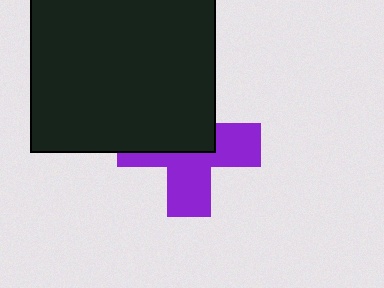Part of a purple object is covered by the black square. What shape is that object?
It is a cross.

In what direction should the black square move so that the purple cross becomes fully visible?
The black square should move up. That is the shortest direction to clear the overlap and leave the purple cross fully visible.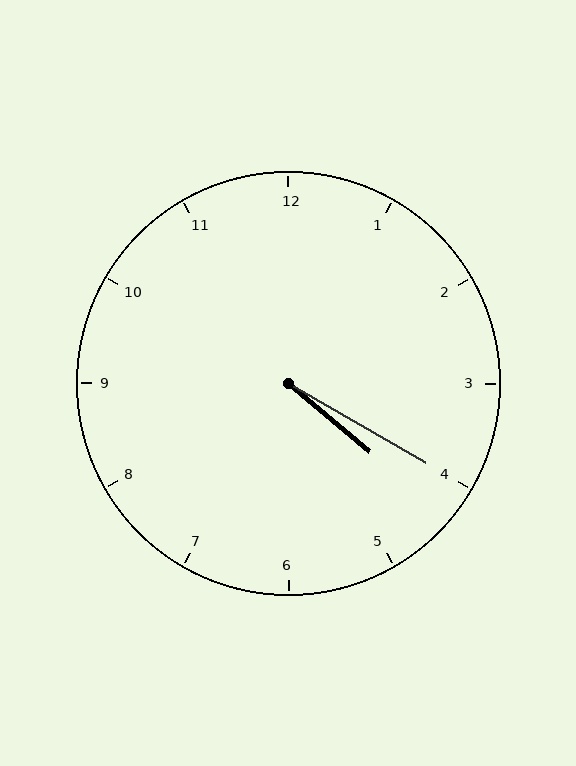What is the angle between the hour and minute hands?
Approximately 10 degrees.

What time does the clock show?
4:20.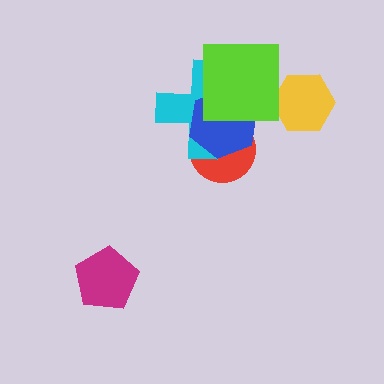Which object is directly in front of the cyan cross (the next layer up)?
The blue hexagon is directly in front of the cyan cross.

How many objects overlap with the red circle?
2 objects overlap with the red circle.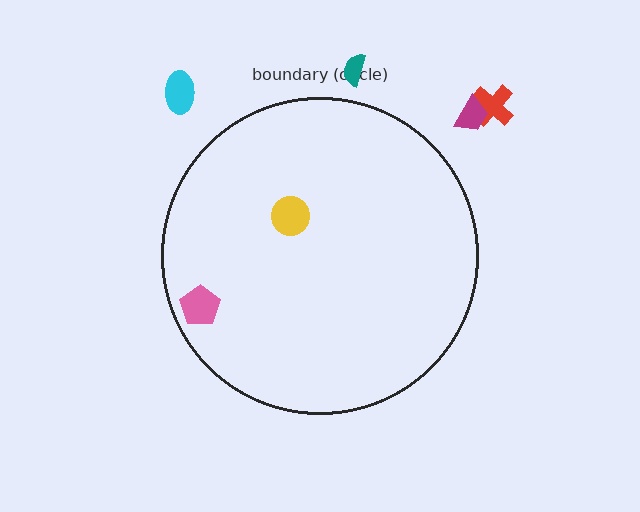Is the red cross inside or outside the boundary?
Outside.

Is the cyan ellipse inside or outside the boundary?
Outside.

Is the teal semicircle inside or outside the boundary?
Outside.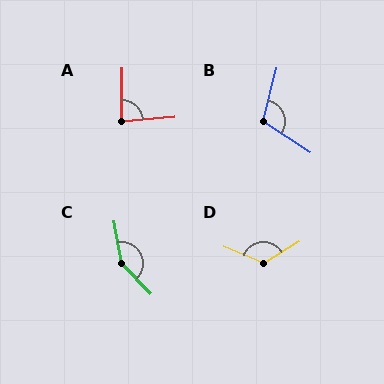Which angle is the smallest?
A, at approximately 85 degrees.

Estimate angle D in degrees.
Approximately 126 degrees.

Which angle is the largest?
C, at approximately 145 degrees.